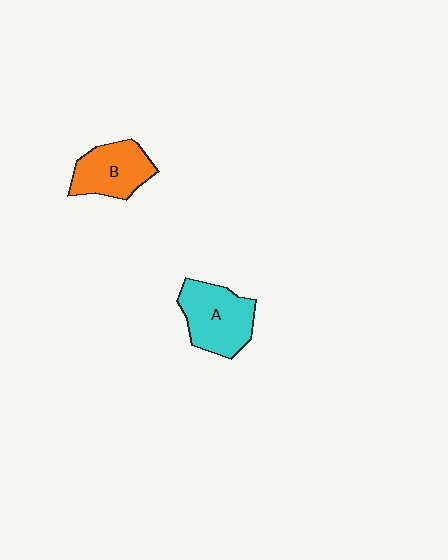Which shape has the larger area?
Shape A (cyan).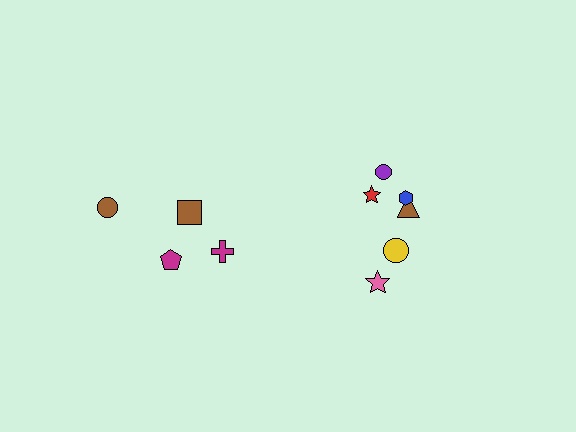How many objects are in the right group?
There are 6 objects.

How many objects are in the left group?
There are 4 objects.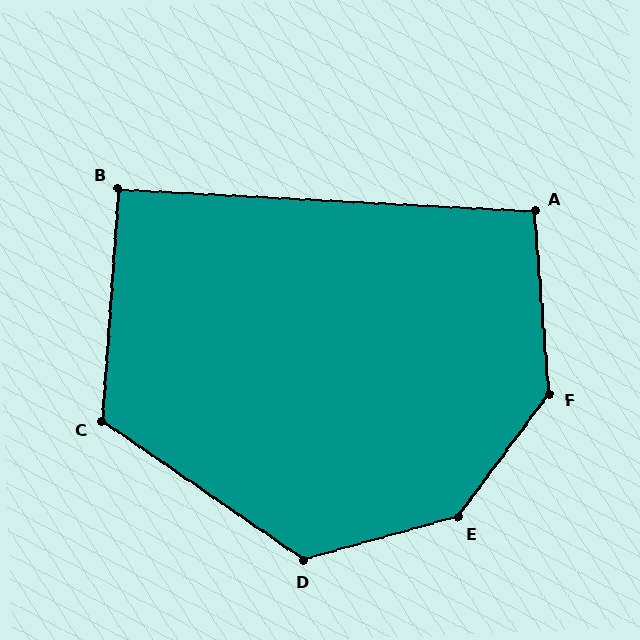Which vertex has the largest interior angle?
E, at approximately 142 degrees.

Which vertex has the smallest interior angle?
B, at approximately 91 degrees.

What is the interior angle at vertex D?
Approximately 130 degrees (obtuse).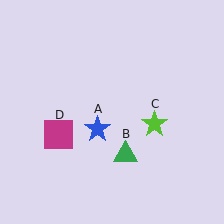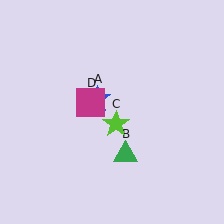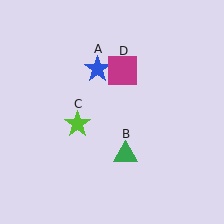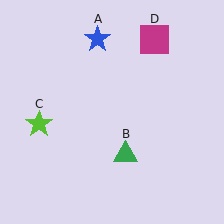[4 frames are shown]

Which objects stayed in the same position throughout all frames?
Green triangle (object B) remained stationary.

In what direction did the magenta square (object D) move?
The magenta square (object D) moved up and to the right.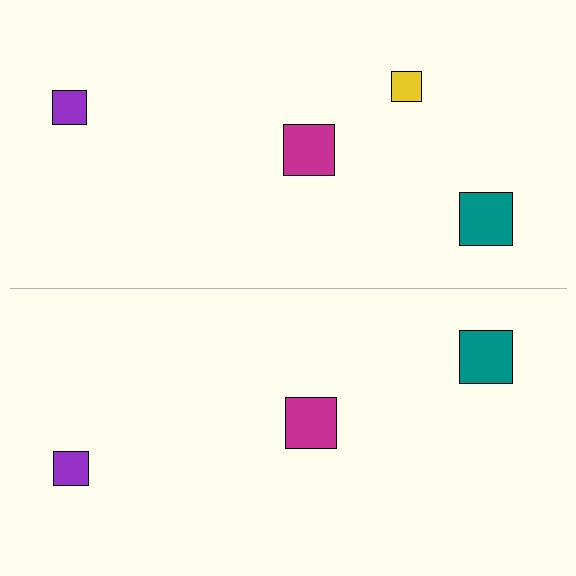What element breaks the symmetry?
A yellow square is missing from the bottom side.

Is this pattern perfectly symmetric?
No, the pattern is not perfectly symmetric. A yellow square is missing from the bottom side.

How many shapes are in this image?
There are 7 shapes in this image.